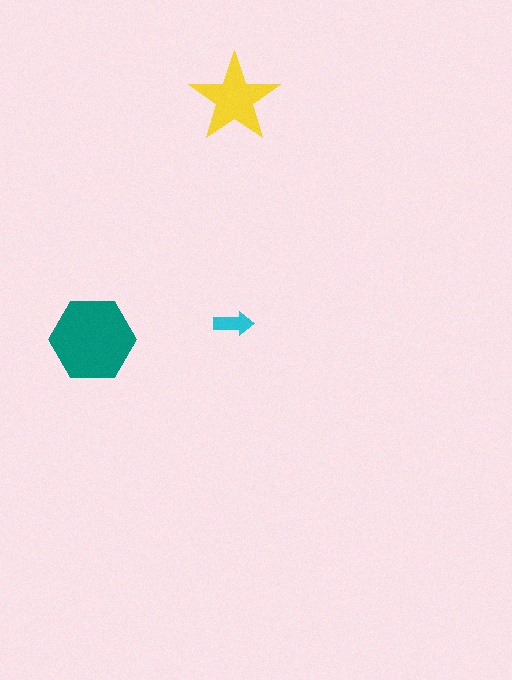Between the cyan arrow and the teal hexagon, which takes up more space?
The teal hexagon.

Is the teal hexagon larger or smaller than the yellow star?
Larger.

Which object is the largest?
The teal hexagon.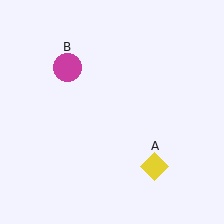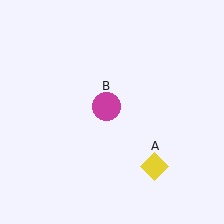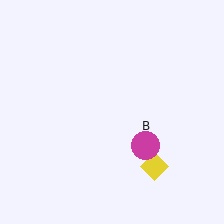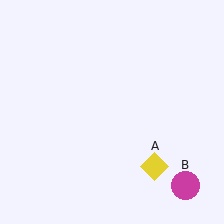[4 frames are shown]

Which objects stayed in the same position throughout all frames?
Yellow diamond (object A) remained stationary.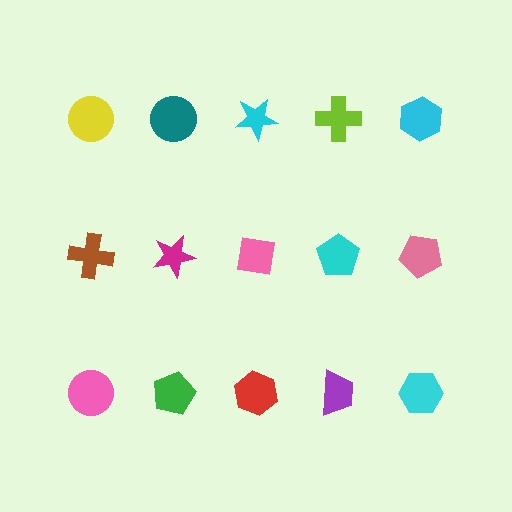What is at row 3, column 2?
A green pentagon.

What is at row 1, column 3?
A cyan star.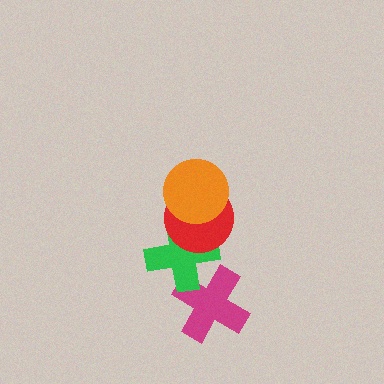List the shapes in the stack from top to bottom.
From top to bottom: the orange circle, the red circle, the green cross, the magenta cross.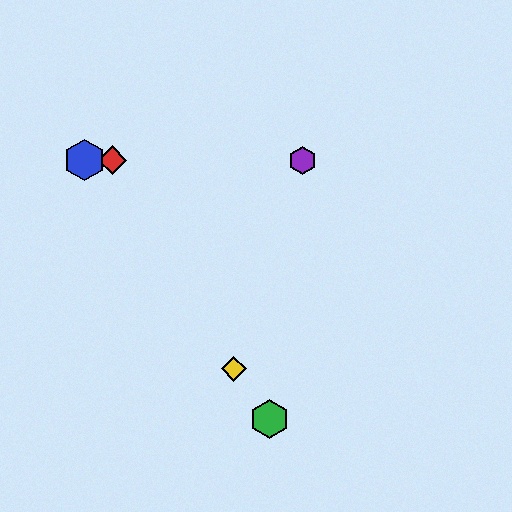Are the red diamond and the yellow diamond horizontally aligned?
No, the red diamond is at y≈160 and the yellow diamond is at y≈369.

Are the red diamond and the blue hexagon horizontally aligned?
Yes, both are at y≈160.